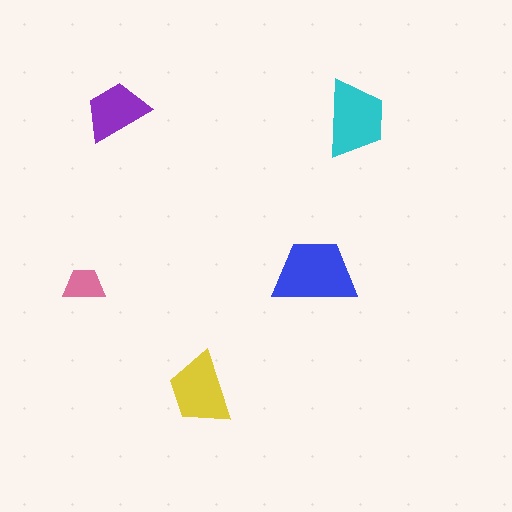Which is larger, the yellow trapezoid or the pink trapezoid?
The yellow one.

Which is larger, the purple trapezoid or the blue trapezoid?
The blue one.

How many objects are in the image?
There are 5 objects in the image.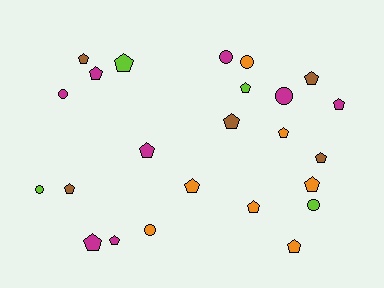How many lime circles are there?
There are 2 lime circles.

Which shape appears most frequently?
Pentagon, with 17 objects.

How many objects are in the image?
There are 24 objects.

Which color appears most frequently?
Magenta, with 8 objects.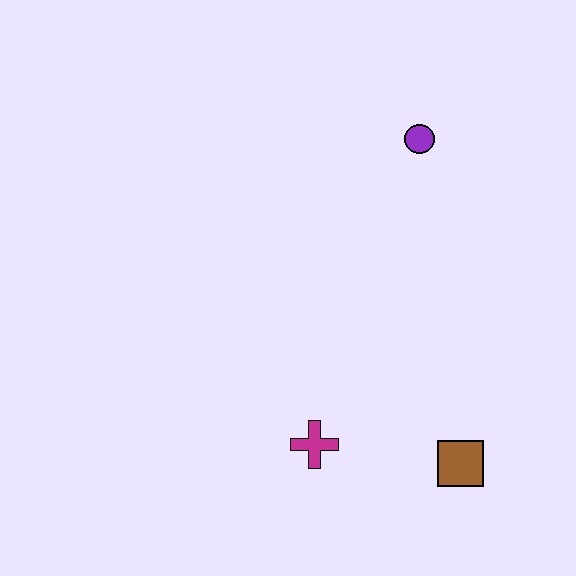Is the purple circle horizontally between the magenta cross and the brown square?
Yes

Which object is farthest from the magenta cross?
The purple circle is farthest from the magenta cross.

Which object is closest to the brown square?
The magenta cross is closest to the brown square.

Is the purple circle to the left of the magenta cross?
No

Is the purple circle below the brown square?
No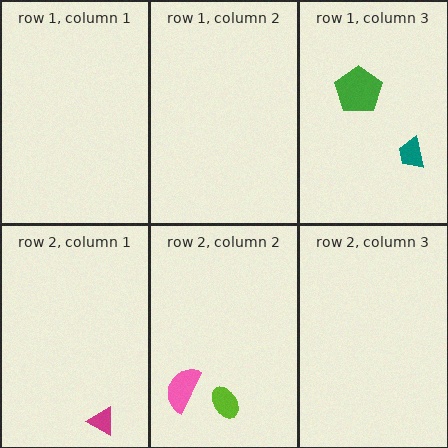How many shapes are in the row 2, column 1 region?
1.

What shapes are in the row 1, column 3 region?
The teal trapezoid, the green pentagon.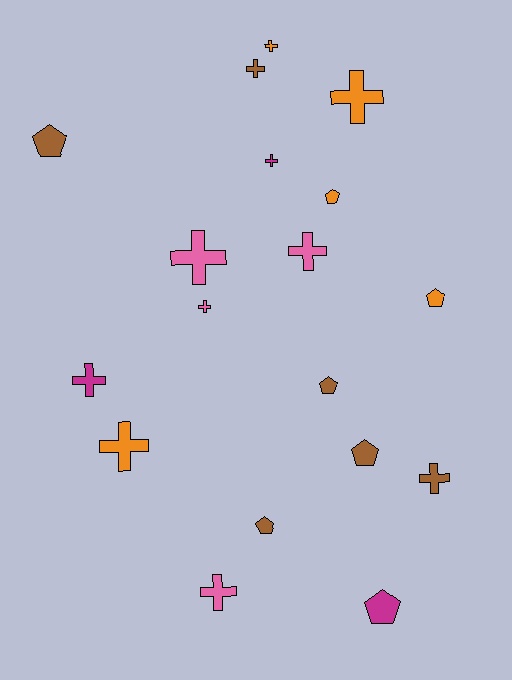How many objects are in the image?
There are 18 objects.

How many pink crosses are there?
There are 4 pink crosses.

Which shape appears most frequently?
Cross, with 11 objects.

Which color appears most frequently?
Brown, with 6 objects.